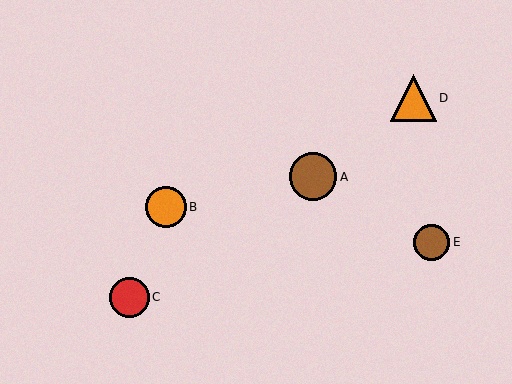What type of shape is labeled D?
Shape D is an orange triangle.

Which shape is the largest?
The brown circle (labeled A) is the largest.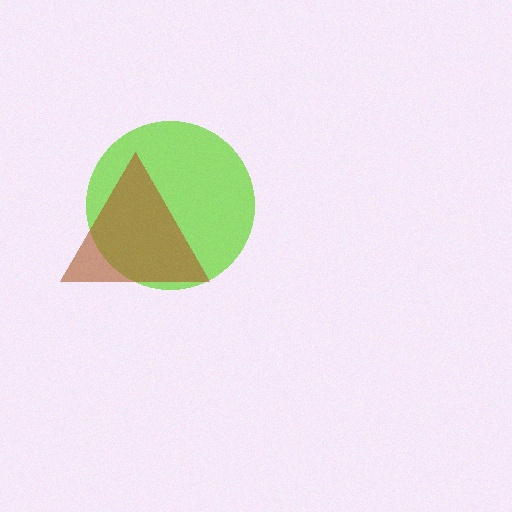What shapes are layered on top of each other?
The layered shapes are: a lime circle, a brown triangle.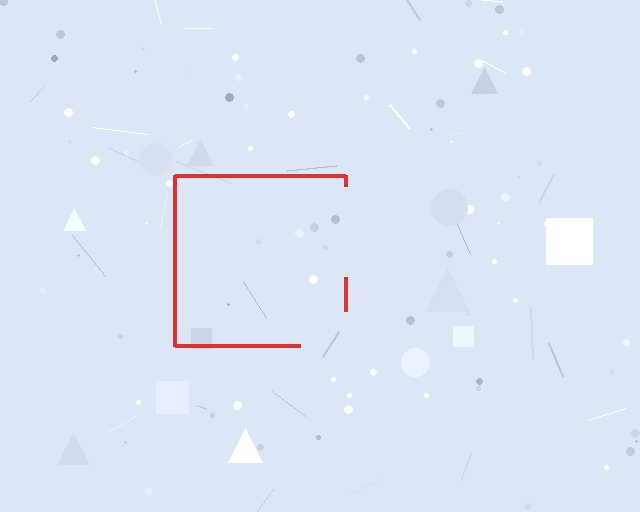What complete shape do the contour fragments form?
The contour fragments form a square.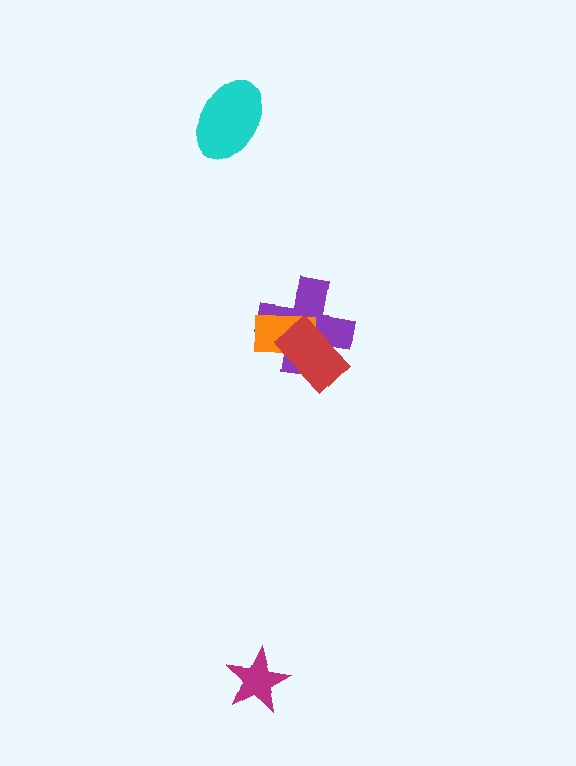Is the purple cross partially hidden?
Yes, it is partially covered by another shape.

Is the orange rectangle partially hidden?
Yes, it is partially covered by another shape.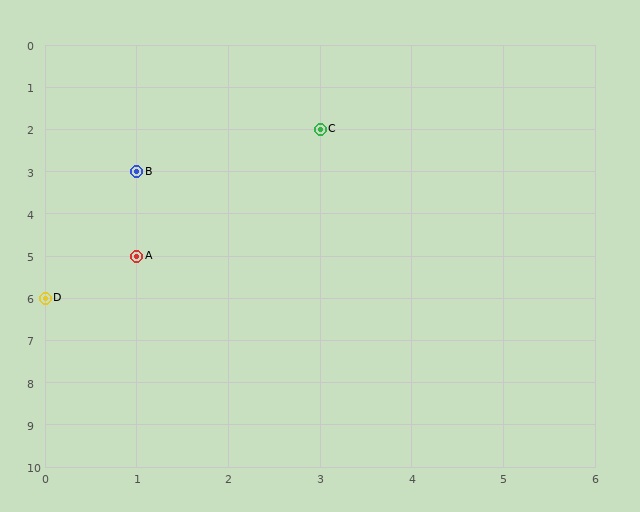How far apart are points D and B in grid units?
Points D and B are 1 column and 3 rows apart (about 3.2 grid units diagonally).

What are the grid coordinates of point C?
Point C is at grid coordinates (3, 2).